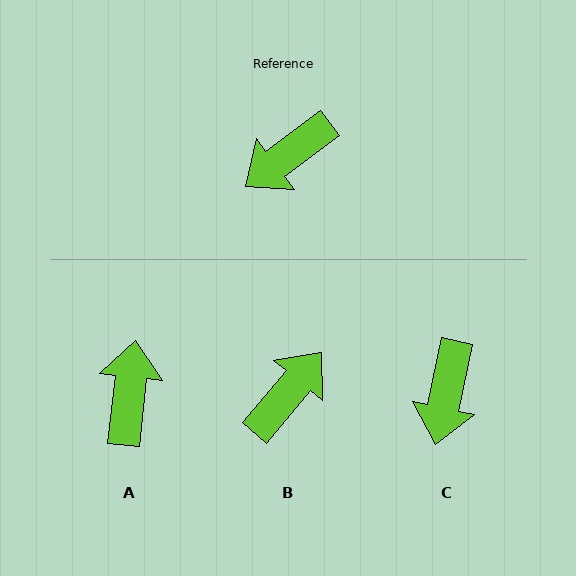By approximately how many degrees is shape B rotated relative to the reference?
Approximately 167 degrees clockwise.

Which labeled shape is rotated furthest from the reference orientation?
B, about 167 degrees away.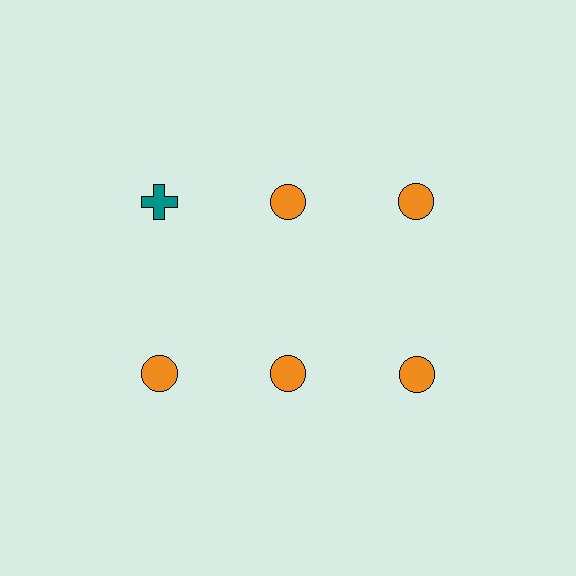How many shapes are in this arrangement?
There are 6 shapes arranged in a grid pattern.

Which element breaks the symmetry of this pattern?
The teal cross in the top row, leftmost column breaks the symmetry. All other shapes are orange circles.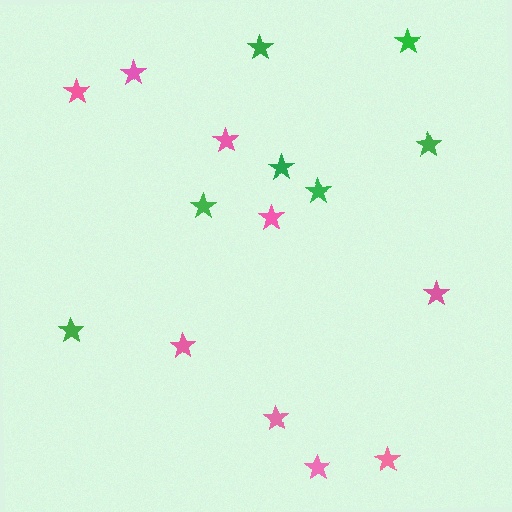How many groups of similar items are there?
There are 2 groups: one group of green stars (7) and one group of pink stars (9).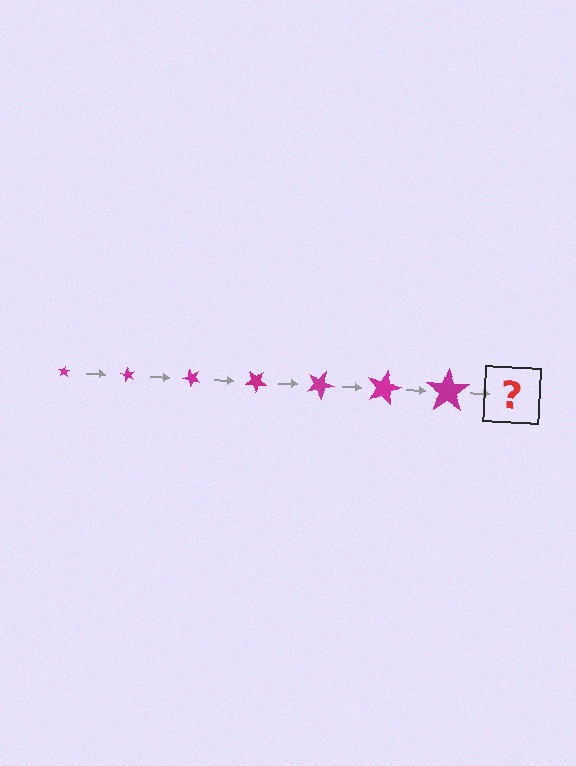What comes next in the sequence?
The next element should be a star, larger than the previous one and rotated 420 degrees from the start.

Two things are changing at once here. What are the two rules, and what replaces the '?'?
The two rules are that the star grows larger each step and it rotates 60 degrees each step. The '?' should be a star, larger than the previous one and rotated 420 degrees from the start.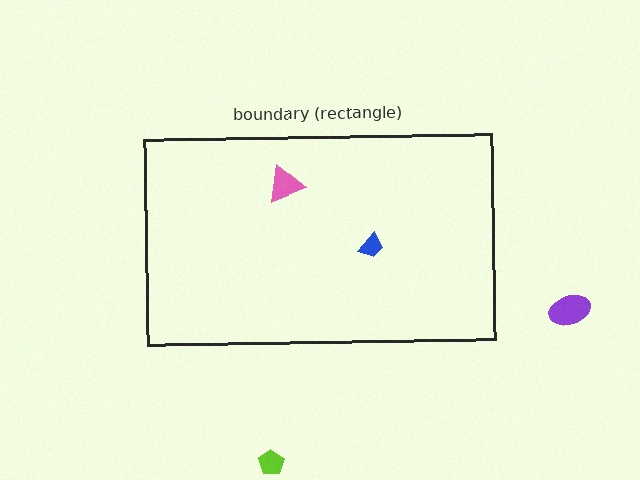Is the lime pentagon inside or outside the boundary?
Outside.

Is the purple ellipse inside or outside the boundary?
Outside.